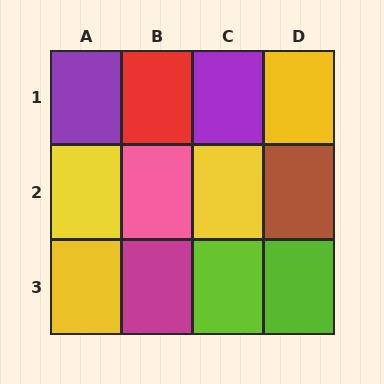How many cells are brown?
1 cell is brown.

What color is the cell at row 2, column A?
Yellow.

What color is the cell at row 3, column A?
Yellow.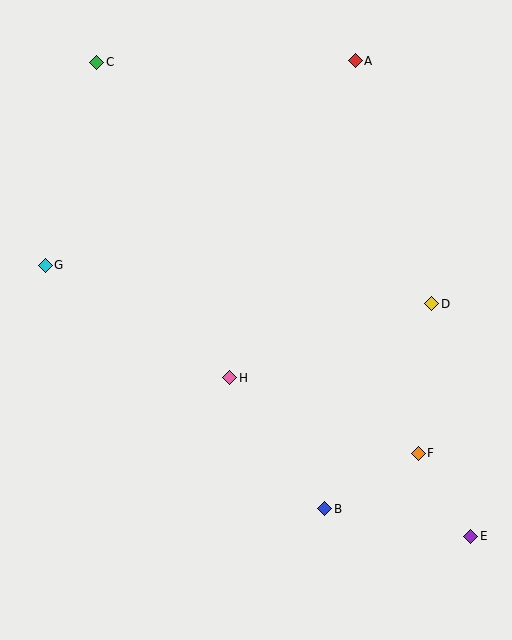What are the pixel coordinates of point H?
Point H is at (230, 378).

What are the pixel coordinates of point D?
Point D is at (432, 304).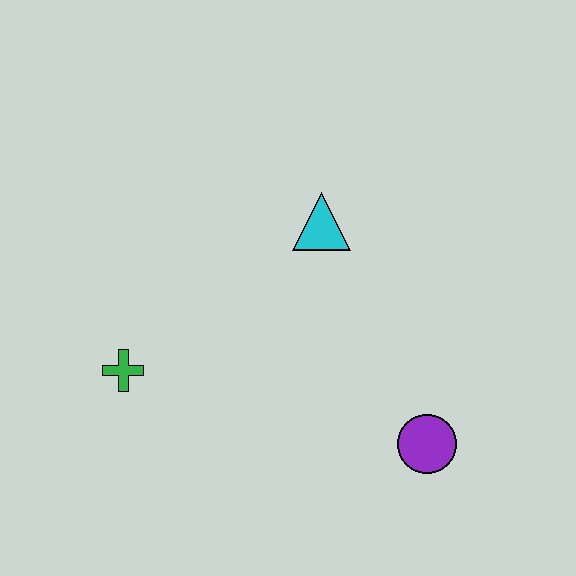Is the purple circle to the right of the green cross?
Yes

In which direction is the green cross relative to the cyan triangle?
The green cross is to the left of the cyan triangle.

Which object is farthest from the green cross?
The purple circle is farthest from the green cross.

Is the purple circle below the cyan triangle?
Yes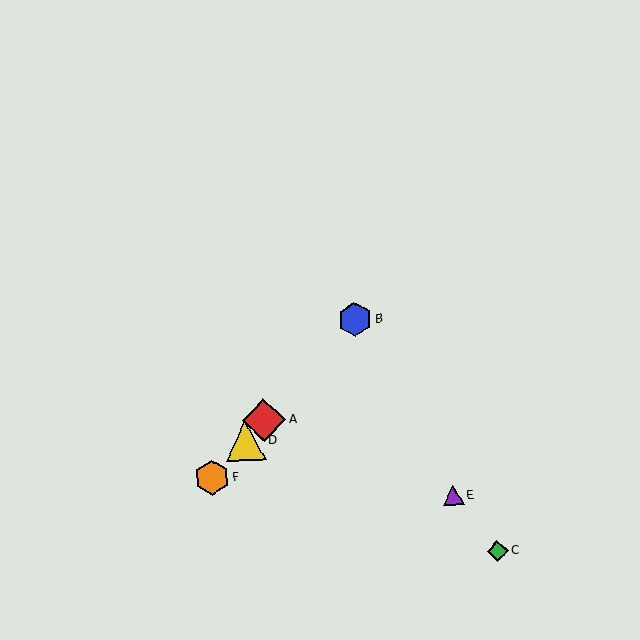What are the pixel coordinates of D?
Object D is at (245, 441).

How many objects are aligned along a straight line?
4 objects (A, B, D, F) are aligned along a straight line.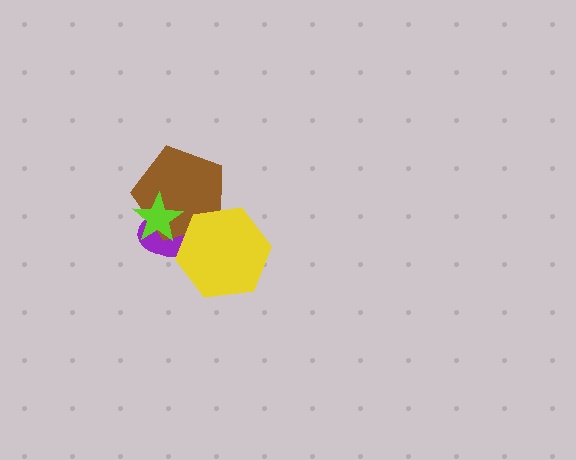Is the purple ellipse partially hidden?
Yes, it is partially covered by another shape.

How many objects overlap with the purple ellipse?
3 objects overlap with the purple ellipse.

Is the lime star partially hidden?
No, no other shape covers it.